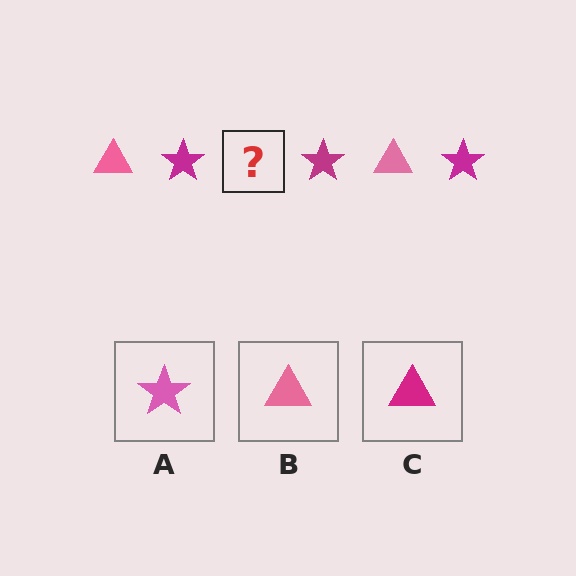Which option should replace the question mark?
Option B.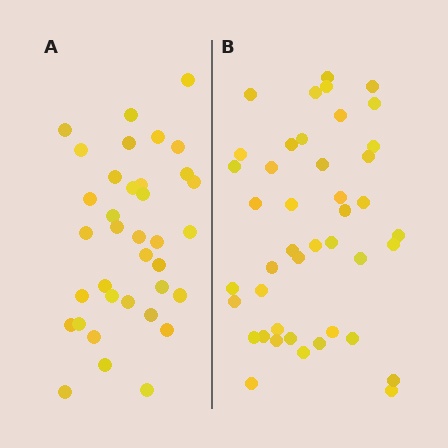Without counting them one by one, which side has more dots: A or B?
Region B (the right region) has more dots.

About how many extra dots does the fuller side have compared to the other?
Region B has roughly 8 or so more dots than region A.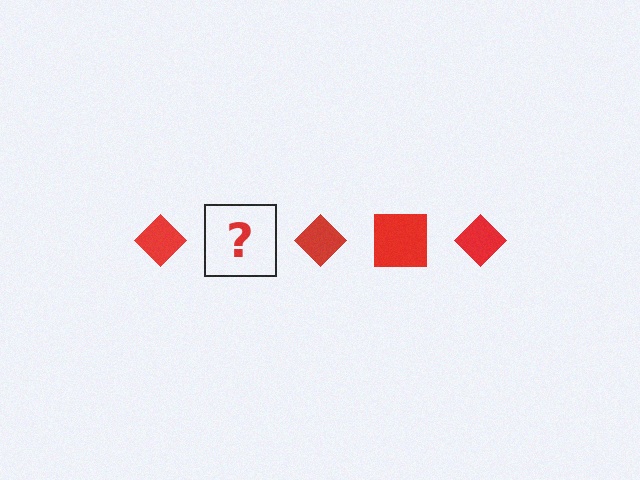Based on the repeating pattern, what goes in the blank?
The blank should be a red square.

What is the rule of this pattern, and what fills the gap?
The rule is that the pattern cycles through diamond, square shapes in red. The gap should be filled with a red square.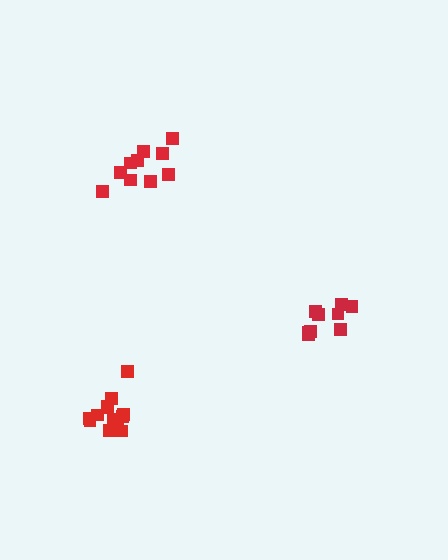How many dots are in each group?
Group 1: 10 dots, Group 2: 9 dots, Group 3: 13 dots (32 total).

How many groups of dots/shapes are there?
There are 3 groups.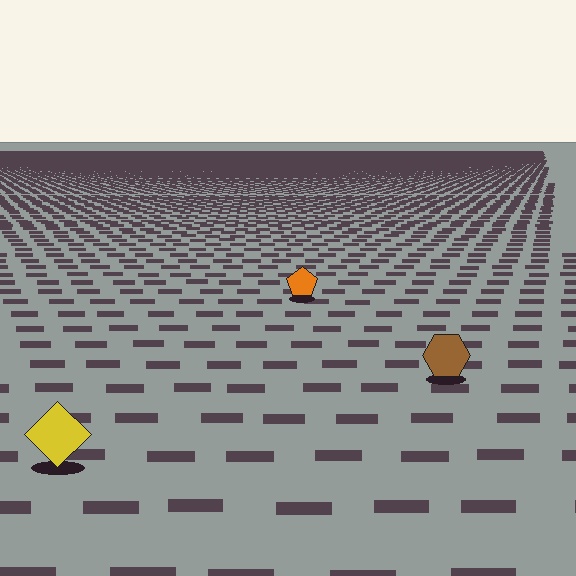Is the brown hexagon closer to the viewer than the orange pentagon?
Yes. The brown hexagon is closer — you can tell from the texture gradient: the ground texture is coarser near it.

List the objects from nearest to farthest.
From nearest to farthest: the yellow diamond, the brown hexagon, the orange pentagon.